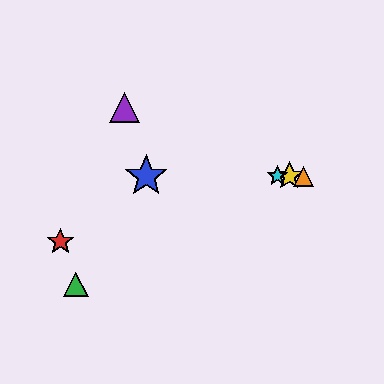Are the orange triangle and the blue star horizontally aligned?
Yes, both are at y≈176.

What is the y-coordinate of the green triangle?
The green triangle is at y≈285.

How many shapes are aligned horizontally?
4 shapes (the blue star, the yellow star, the orange triangle, the cyan star) are aligned horizontally.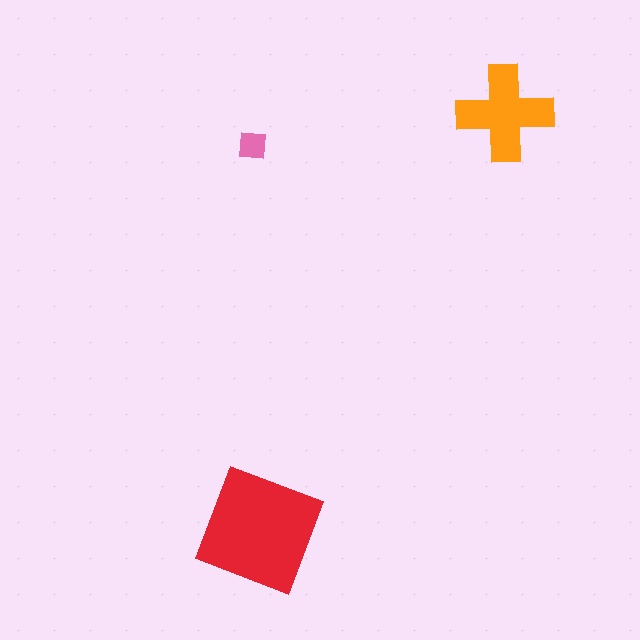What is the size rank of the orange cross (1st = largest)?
2nd.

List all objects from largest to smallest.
The red square, the orange cross, the pink square.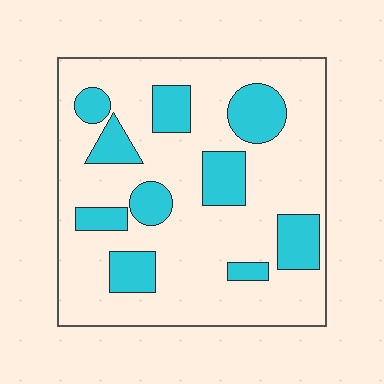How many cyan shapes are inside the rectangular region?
10.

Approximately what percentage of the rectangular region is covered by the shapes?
Approximately 25%.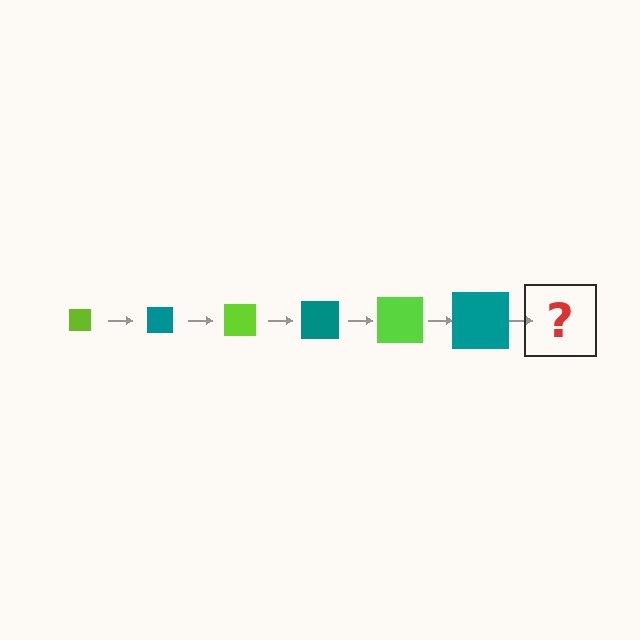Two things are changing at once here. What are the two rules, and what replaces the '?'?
The two rules are that the square grows larger each step and the color cycles through lime and teal. The '?' should be a lime square, larger than the previous one.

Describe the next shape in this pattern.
It should be a lime square, larger than the previous one.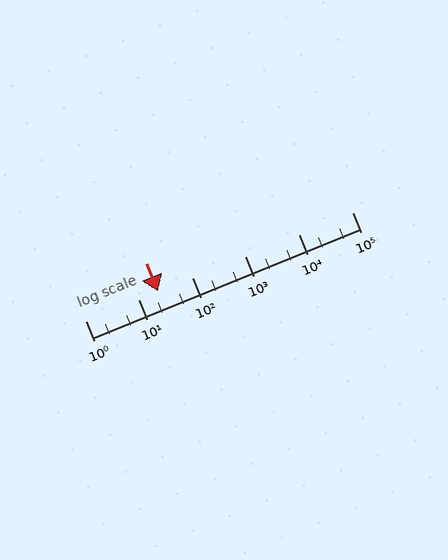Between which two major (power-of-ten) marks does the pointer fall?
The pointer is between 10 and 100.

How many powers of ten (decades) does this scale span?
The scale spans 5 decades, from 1 to 100000.